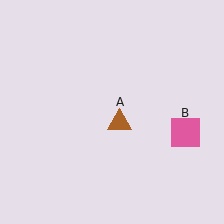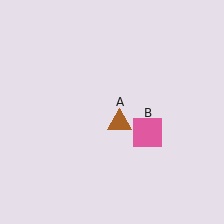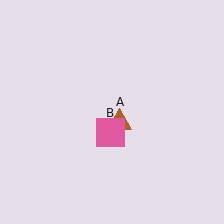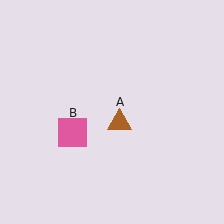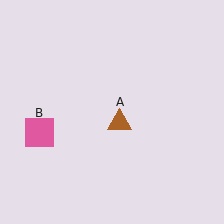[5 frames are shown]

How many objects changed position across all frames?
1 object changed position: pink square (object B).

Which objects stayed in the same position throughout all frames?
Brown triangle (object A) remained stationary.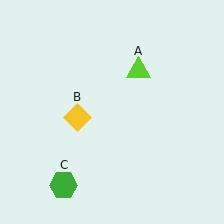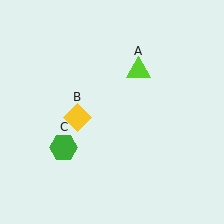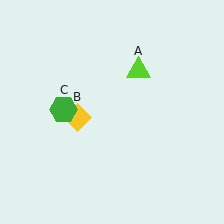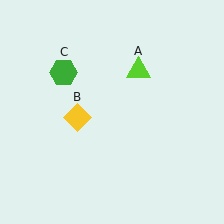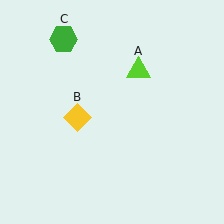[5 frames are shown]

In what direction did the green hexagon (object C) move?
The green hexagon (object C) moved up.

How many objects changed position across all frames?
1 object changed position: green hexagon (object C).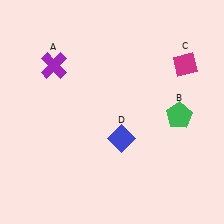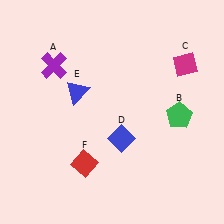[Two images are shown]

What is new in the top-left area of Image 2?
A blue triangle (E) was added in the top-left area of Image 2.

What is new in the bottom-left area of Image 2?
A red diamond (F) was added in the bottom-left area of Image 2.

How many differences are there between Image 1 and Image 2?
There are 2 differences between the two images.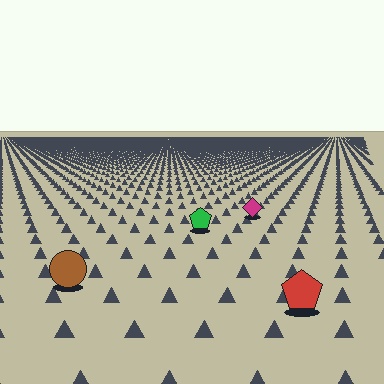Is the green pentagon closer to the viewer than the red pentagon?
No. The red pentagon is closer — you can tell from the texture gradient: the ground texture is coarser near it.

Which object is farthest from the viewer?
The magenta diamond is farthest from the viewer. It appears smaller and the ground texture around it is denser.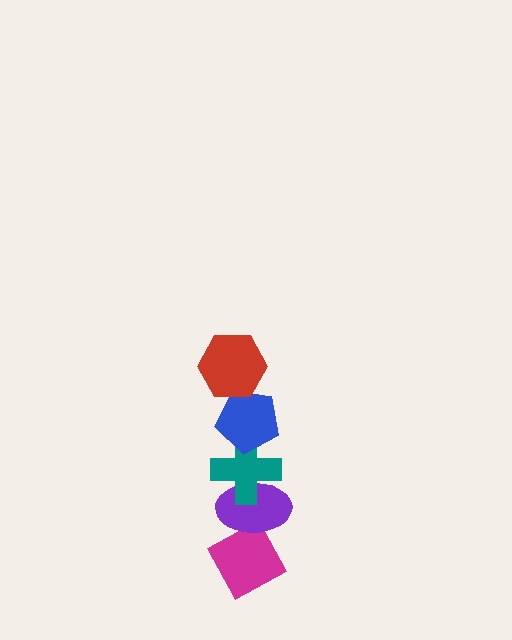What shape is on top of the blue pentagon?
The red hexagon is on top of the blue pentagon.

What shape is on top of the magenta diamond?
The purple ellipse is on top of the magenta diamond.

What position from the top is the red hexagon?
The red hexagon is 1st from the top.